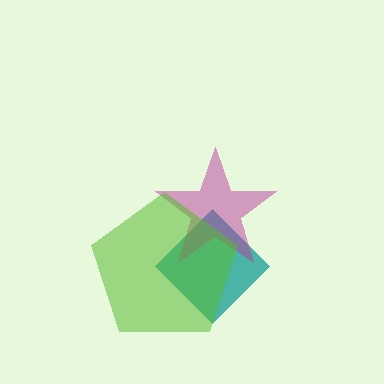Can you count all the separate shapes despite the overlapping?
Yes, there are 3 separate shapes.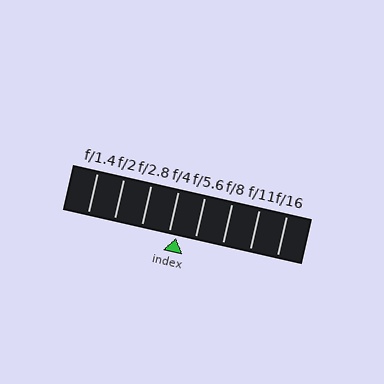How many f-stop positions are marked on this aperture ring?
There are 8 f-stop positions marked.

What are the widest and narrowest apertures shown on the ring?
The widest aperture shown is f/1.4 and the narrowest is f/16.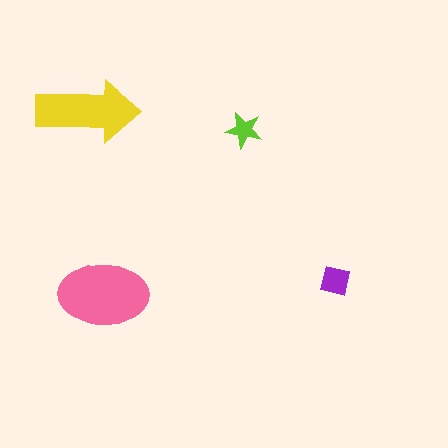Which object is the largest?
The pink ellipse.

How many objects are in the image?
There are 4 objects in the image.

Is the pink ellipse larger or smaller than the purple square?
Larger.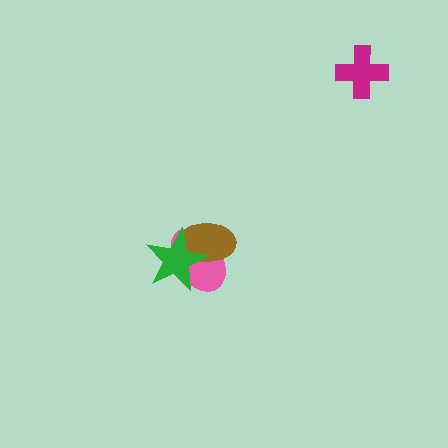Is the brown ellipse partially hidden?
Yes, it is partially covered by another shape.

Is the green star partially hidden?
No, no other shape covers it.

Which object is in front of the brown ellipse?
The green star is in front of the brown ellipse.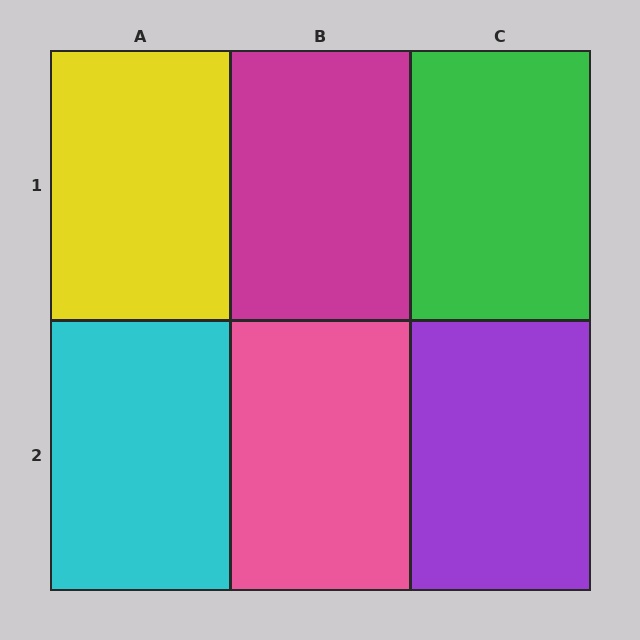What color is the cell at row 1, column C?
Green.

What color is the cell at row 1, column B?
Magenta.